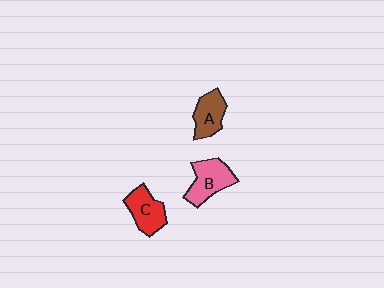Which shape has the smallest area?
Shape A (brown).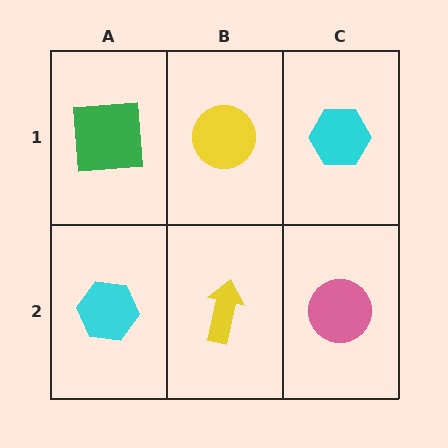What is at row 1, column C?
A cyan hexagon.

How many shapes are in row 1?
3 shapes.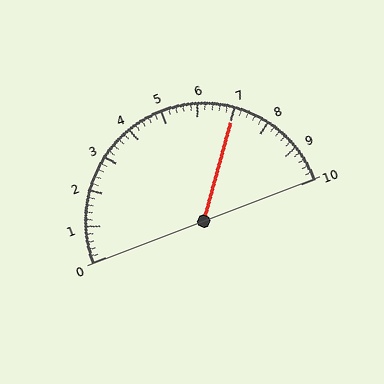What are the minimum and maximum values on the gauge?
The gauge ranges from 0 to 10.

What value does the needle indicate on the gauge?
The needle indicates approximately 7.0.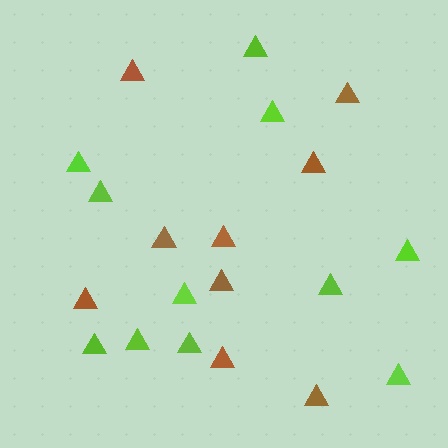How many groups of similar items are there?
There are 2 groups: one group of brown triangles (9) and one group of lime triangles (11).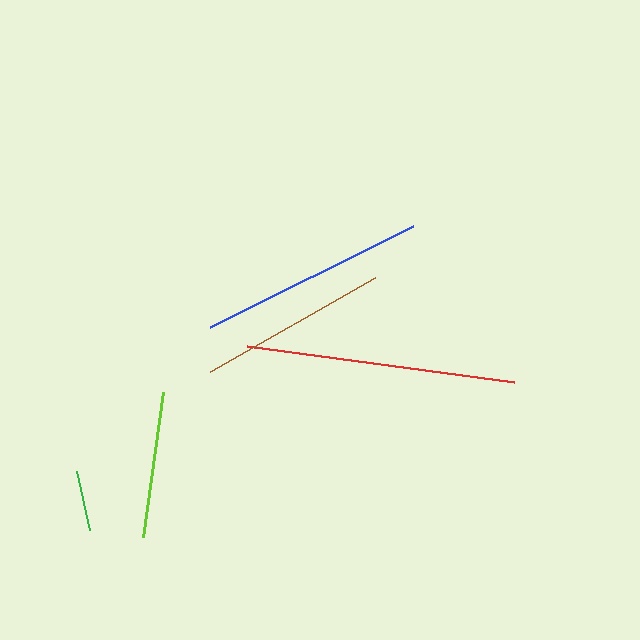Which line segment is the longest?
The red line is the longest at approximately 270 pixels.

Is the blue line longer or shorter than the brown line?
The blue line is longer than the brown line.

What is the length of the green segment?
The green segment is approximately 60 pixels long.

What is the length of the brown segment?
The brown segment is approximately 190 pixels long.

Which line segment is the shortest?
The green line is the shortest at approximately 60 pixels.